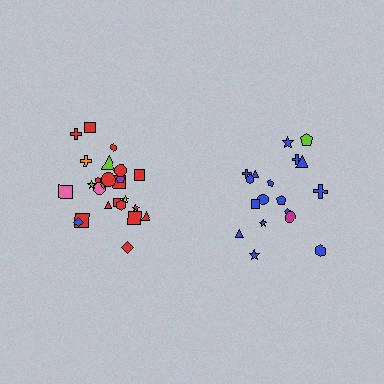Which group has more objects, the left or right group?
The left group.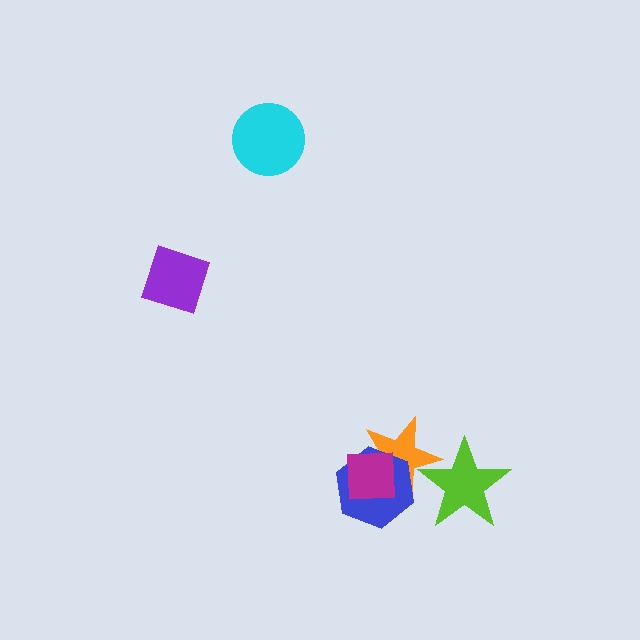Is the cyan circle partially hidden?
No, no other shape covers it.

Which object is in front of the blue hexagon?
The magenta square is in front of the blue hexagon.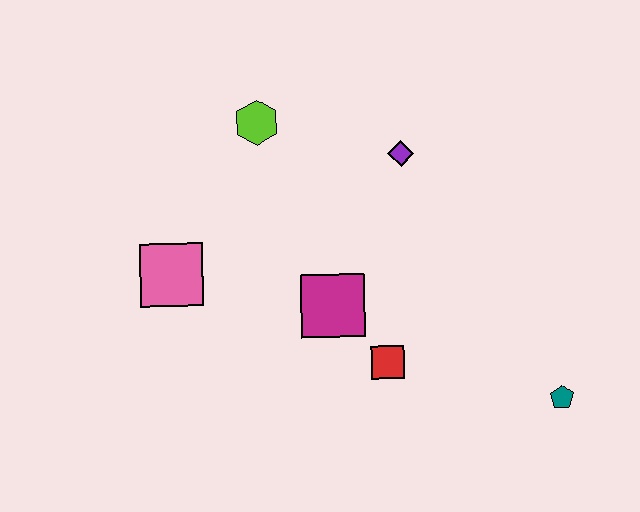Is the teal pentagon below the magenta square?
Yes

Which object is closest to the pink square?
The magenta square is closest to the pink square.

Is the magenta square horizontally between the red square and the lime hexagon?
Yes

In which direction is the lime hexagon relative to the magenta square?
The lime hexagon is above the magenta square.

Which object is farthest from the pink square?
The teal pentagon is farthest from the pink square.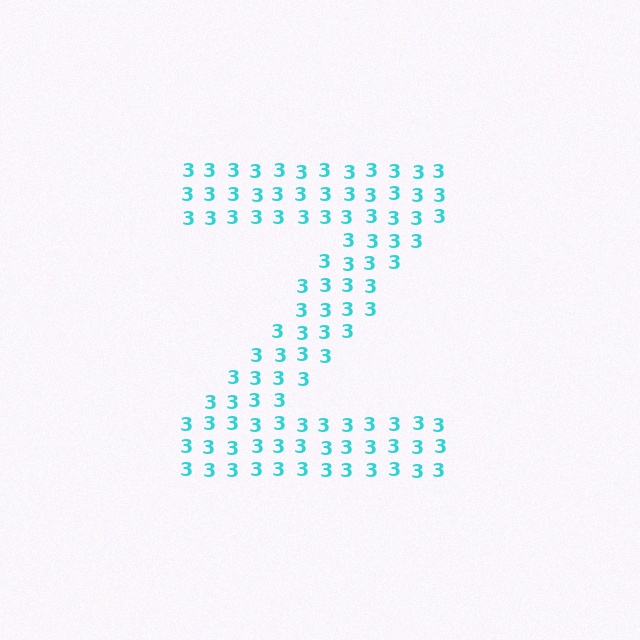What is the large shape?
The large shape is the letter Z.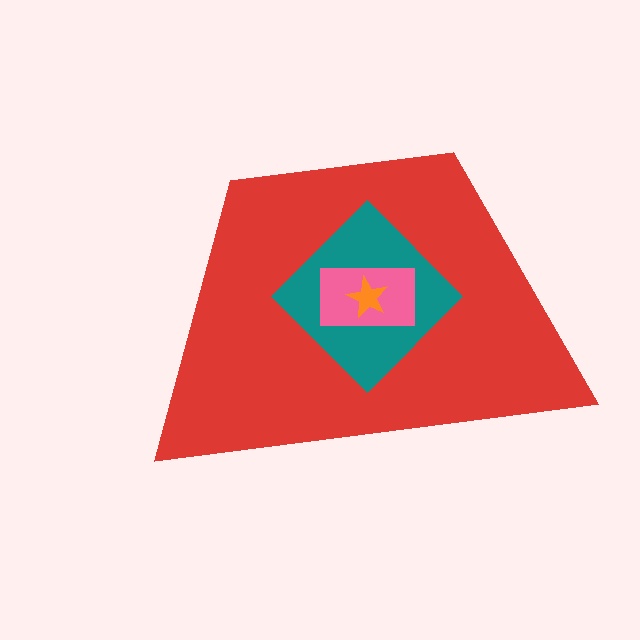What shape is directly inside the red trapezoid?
The teal diamond.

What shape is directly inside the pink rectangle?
The orange star.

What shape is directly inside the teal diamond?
The pink rectangle.